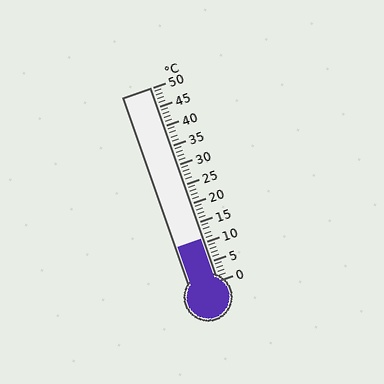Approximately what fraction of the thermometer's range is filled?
The thermometer is filled to approximately 20% of its range.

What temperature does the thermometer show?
The thermometer shows approximately 11°C.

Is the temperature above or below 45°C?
The temperature is below 45°C.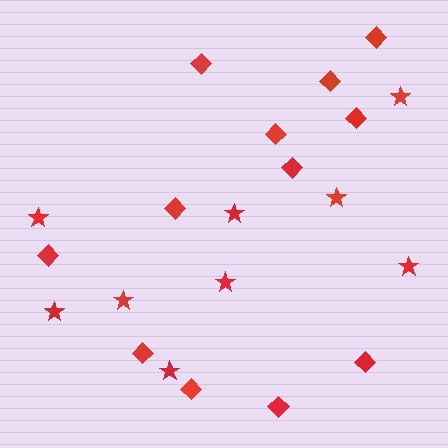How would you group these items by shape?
There are 2 groups: one group of stars (9) and one group of diamonds (12).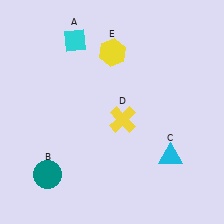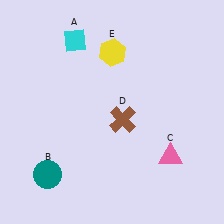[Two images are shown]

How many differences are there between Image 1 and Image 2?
There are 2 differences between the two images.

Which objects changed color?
C changed from cyan to pink. D changed from yellow to brown.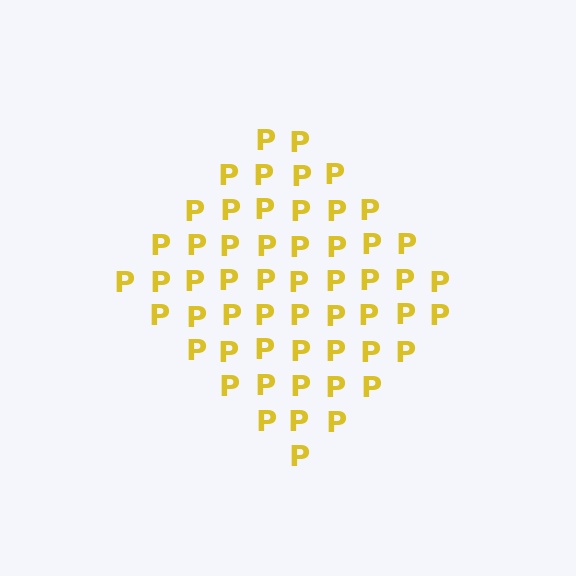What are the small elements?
The small elements are letter P's.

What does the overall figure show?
The overall figure shows a diamond.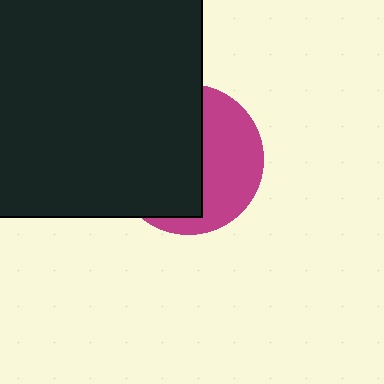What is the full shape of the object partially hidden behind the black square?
The partially hidden object is a magenta circle.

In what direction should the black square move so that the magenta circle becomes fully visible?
The black square should move left. That is the shortest direction to clear the overlap and leave the magenta circle fully visible.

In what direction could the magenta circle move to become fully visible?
The magenta circle could move right. That would shift it out from behind the black square entirely.